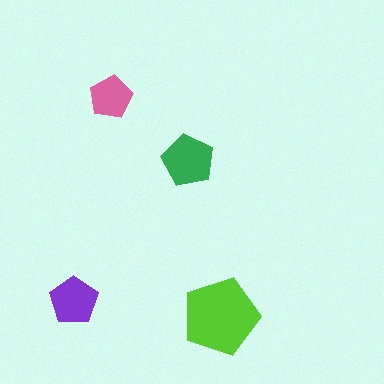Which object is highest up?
The pink pentagon is topmost.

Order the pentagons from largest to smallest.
the lime one, the green one, the purple one, the pink one.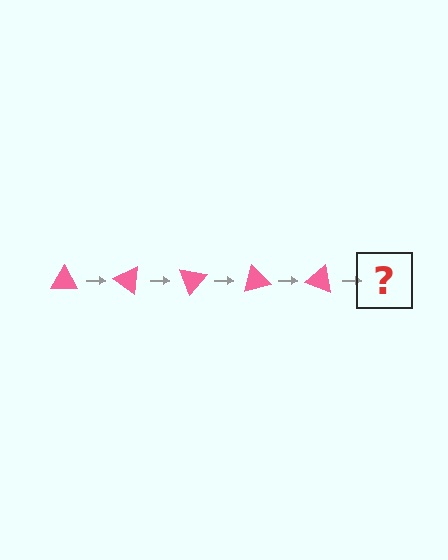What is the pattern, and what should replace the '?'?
The pattern is that the triangle rotates 35 degrees each step. The '?' should be a pink triangle rotated 175 degrees.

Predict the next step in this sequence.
The next step is a pink triangle rotated 175 degrees.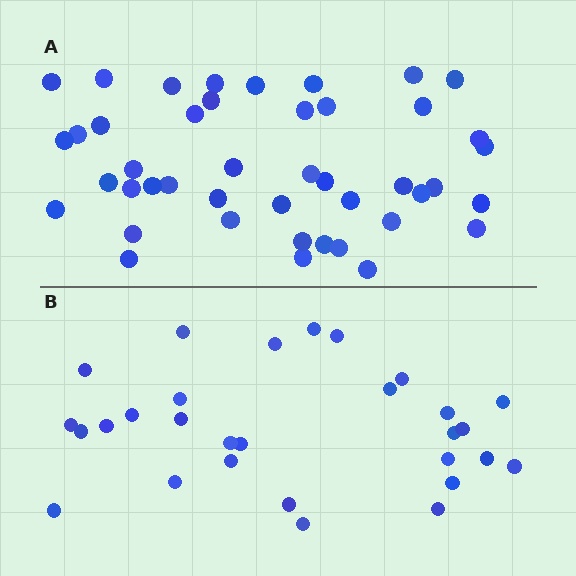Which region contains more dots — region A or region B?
Region A (the top region) has more dots.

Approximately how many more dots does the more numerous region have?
Region A has approximately 15 more dots than region B.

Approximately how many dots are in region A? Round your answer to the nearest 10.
About 40 dots. (The exact count is 44, which rounds to 40.)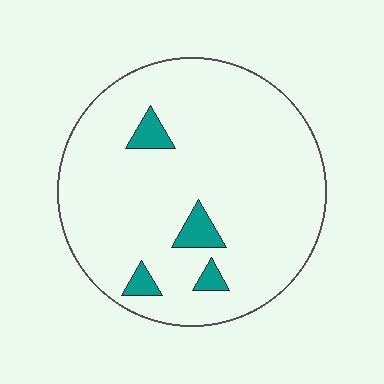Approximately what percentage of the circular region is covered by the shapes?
Approximately 5%.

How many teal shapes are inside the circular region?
4.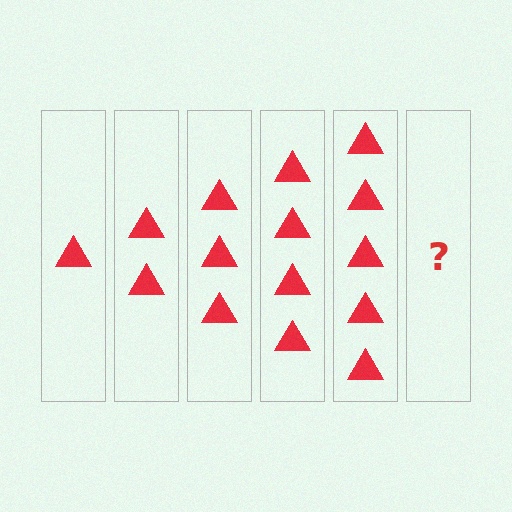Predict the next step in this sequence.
The next step is 6 triangles.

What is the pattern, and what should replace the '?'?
The pattern is that each step adds one more triangle. The '?' should be 6 triangles.